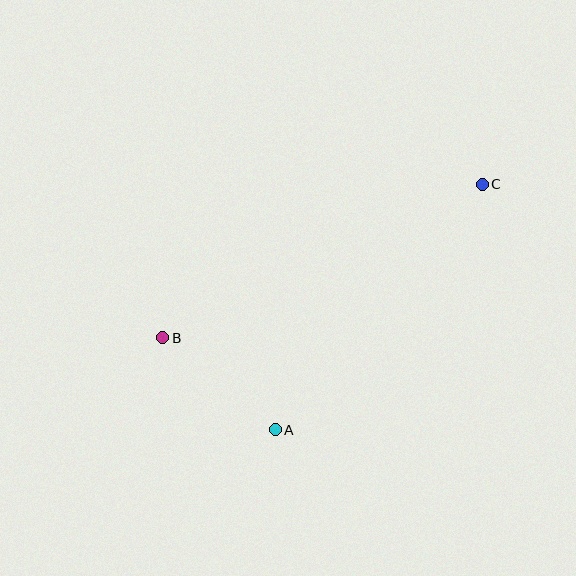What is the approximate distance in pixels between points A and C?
The distance between A and C is approximately 321 pixels.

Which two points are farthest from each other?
Points B and C are farthest from each other.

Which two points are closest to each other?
Points A and B are closest to each other.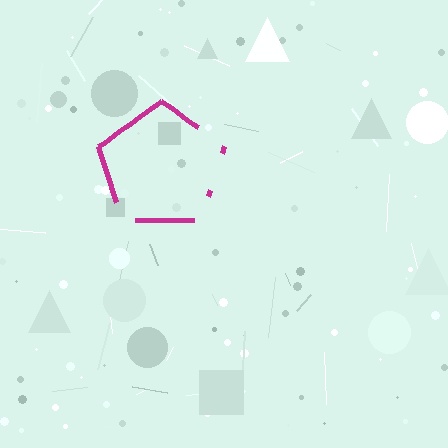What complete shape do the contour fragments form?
The contour fragments form a pentagon.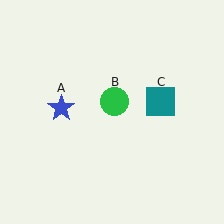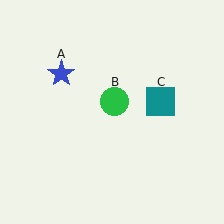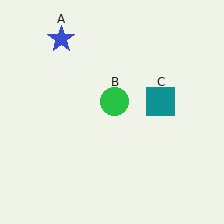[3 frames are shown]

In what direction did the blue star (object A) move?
The blue star (object A) moved up.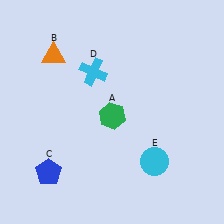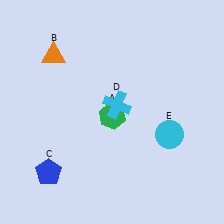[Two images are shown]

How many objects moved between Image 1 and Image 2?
2 objects moved between the two images.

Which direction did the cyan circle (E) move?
The cyan circle (E) moved up.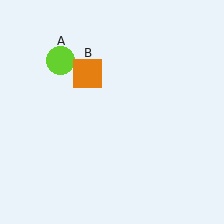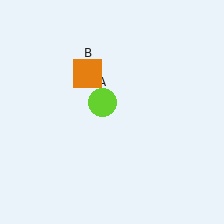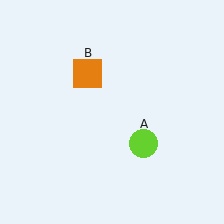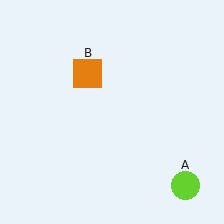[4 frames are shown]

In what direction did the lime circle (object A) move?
The lime circle (object A) moved down and to the right.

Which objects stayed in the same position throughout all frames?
Orange square (object B) remained stationary.